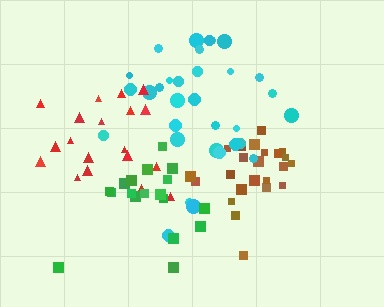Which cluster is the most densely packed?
Brown.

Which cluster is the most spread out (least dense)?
Green.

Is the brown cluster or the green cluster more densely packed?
Brown.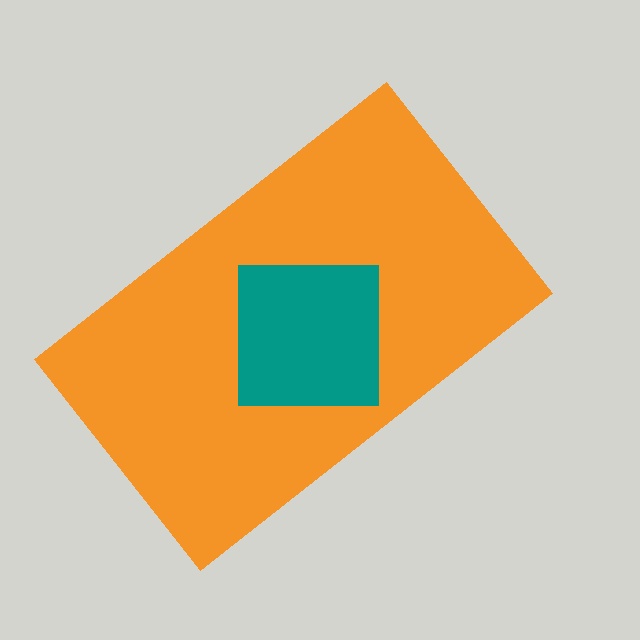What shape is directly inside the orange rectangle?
The teal square.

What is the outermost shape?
The orange rectangle.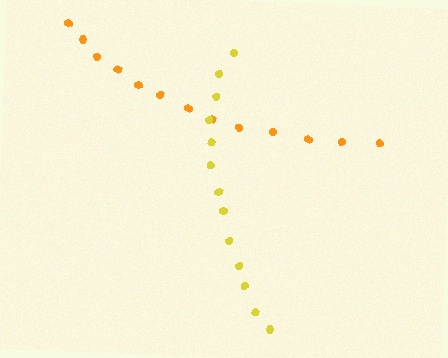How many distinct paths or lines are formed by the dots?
There are 2 distinct paths.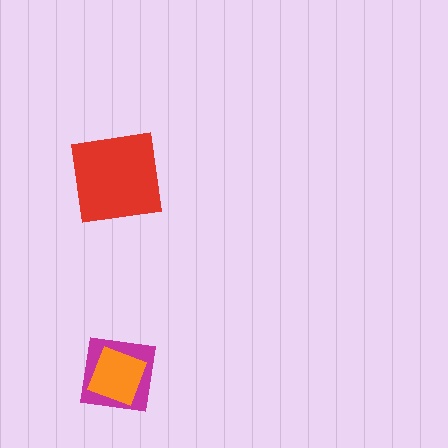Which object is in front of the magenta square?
The orange diamond is in front of the magenta square.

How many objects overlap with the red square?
0 objects overlap with the red square.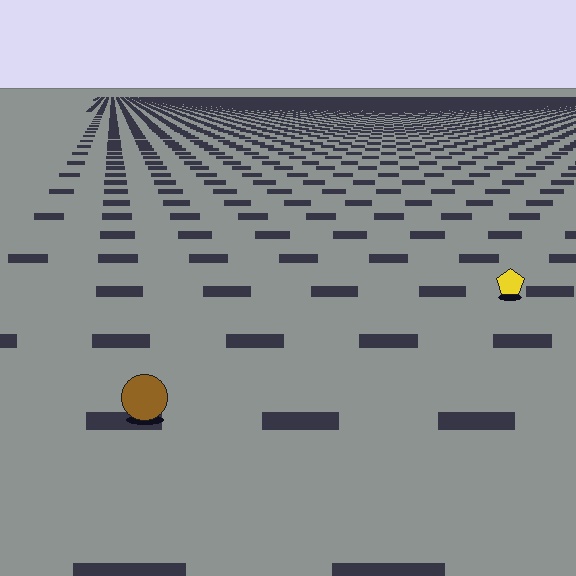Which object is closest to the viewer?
The brown circle is closest. The texture marks near it are larger and more spread out.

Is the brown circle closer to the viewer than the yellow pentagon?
Yes. The brown circle is closer — you can tell from the texture gradient: the ground texture is coarser near it.